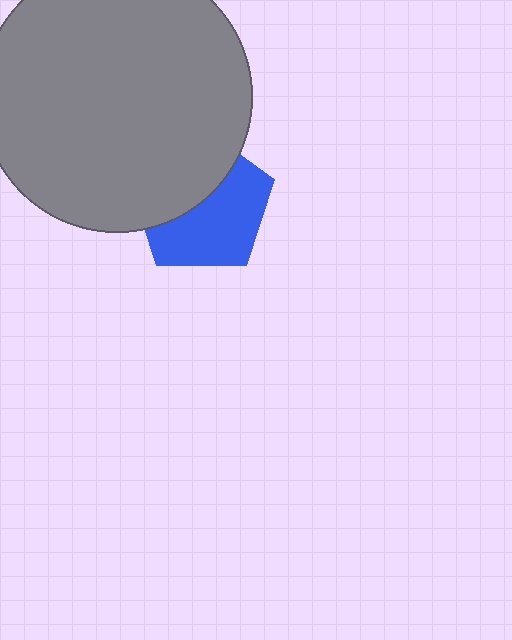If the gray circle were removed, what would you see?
You would see the complete blue pentagon.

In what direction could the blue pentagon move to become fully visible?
The blue pentagon could move down. That would shift it out from behind the gray circle entirely.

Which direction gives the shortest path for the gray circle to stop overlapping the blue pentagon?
Moving up gives the shortest separation.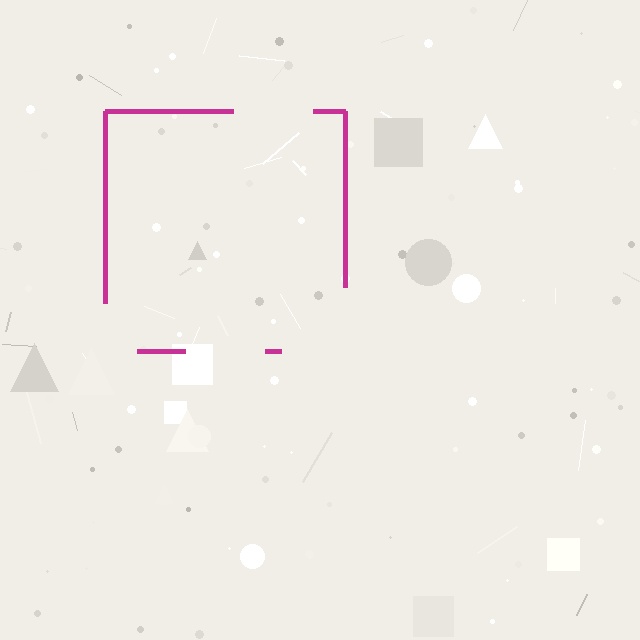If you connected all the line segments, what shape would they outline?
They would outline a square.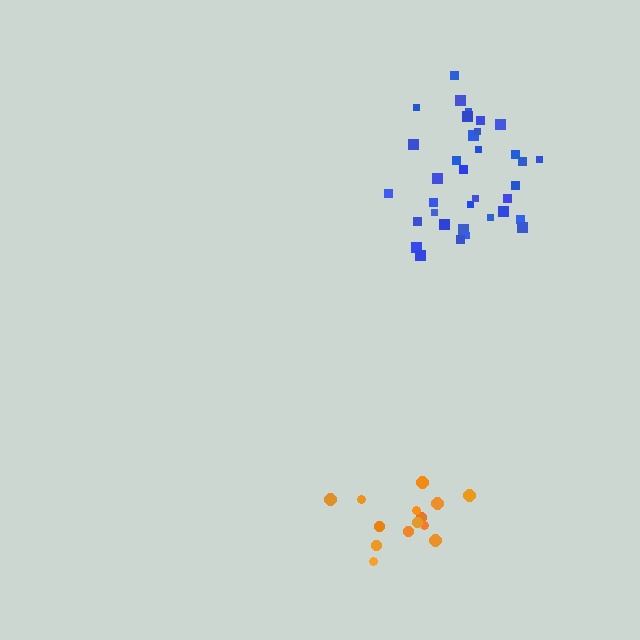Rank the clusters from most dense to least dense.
blue, orange.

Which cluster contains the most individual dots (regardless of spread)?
Blue (35).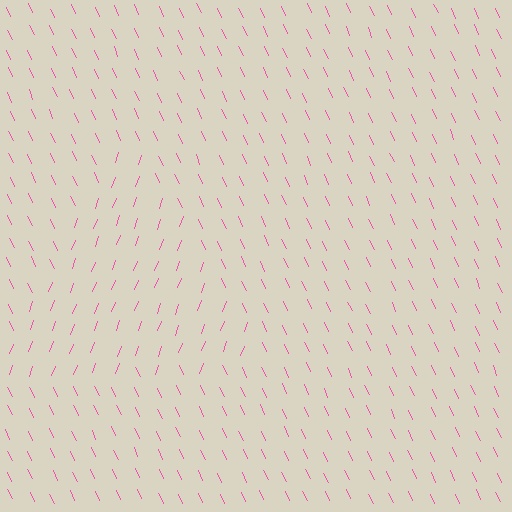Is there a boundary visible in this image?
Yes, there is a texture boundary formed by a change in line orientation.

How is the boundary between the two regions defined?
The boundary is defined purely by a change in line orientation (approximately 45 degrees difference). All lines are the same color and thickness.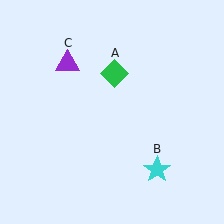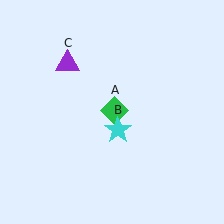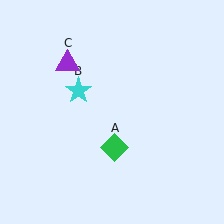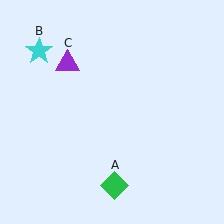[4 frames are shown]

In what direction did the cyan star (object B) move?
The cyan star (object B) moved up and to the left.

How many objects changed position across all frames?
2 objects changed position: green diamond (object A), cyan star (object B).